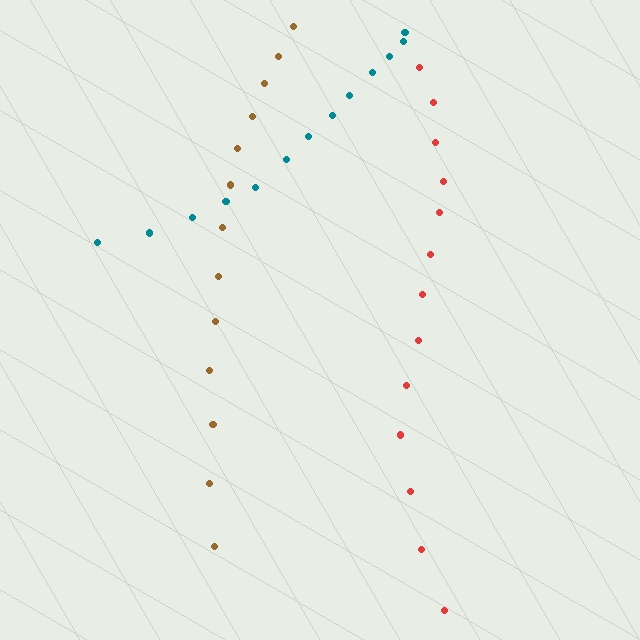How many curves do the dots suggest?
There are 3 distinct paths.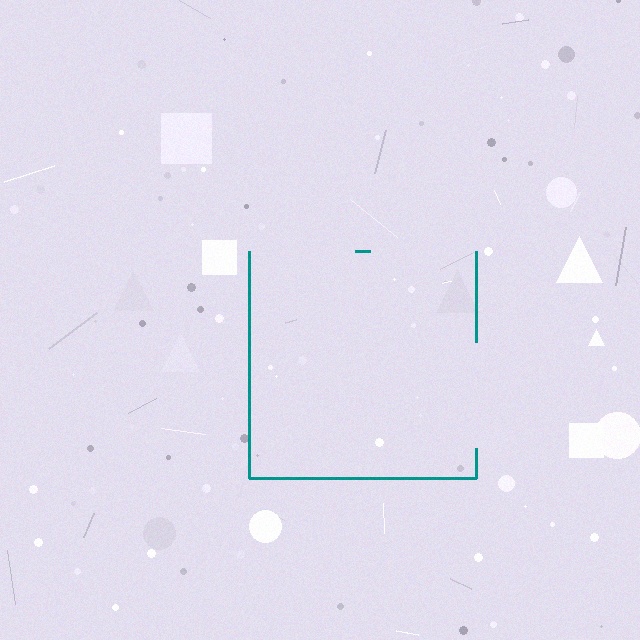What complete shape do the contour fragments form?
The contour fragments form a square.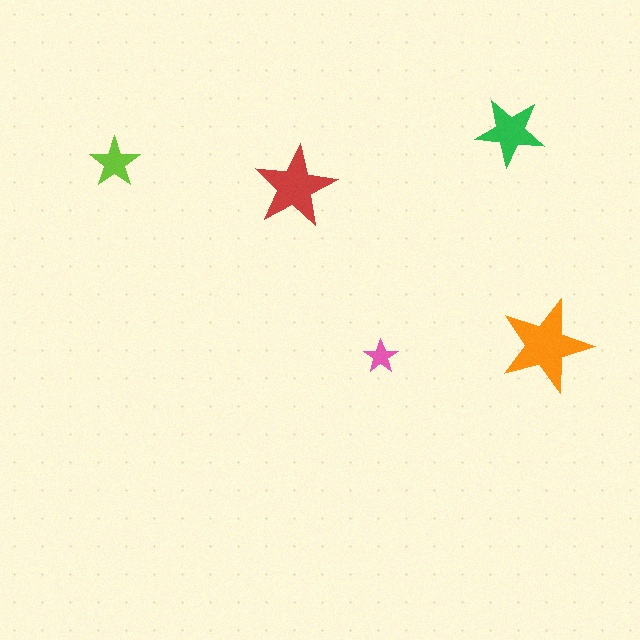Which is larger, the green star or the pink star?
The green one.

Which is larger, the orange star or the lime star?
The orange one.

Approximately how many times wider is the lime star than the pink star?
About 1.5 times wider.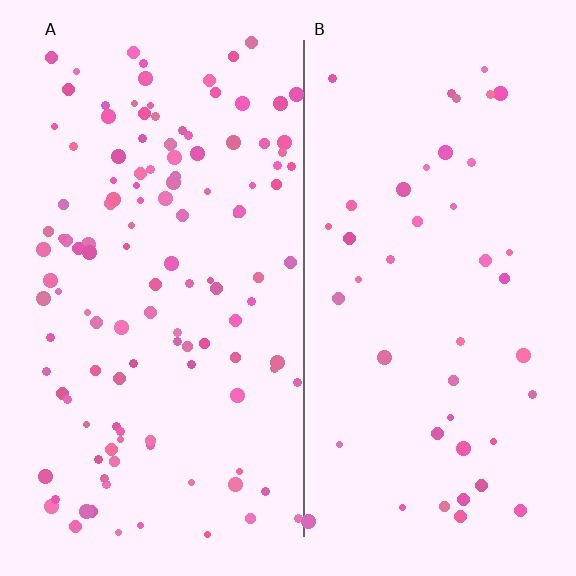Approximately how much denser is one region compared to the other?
Approximately 2.8× — region A over region B.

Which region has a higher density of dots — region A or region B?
A (the left).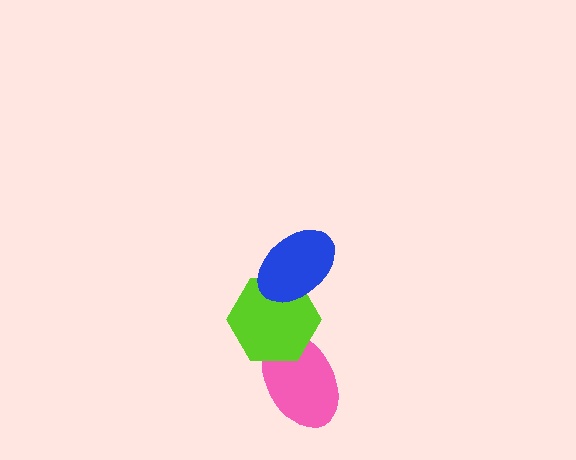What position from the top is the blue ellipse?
The blue ellipse is 1st from the top.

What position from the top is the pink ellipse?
The pink ellipse is 3rd from the top.